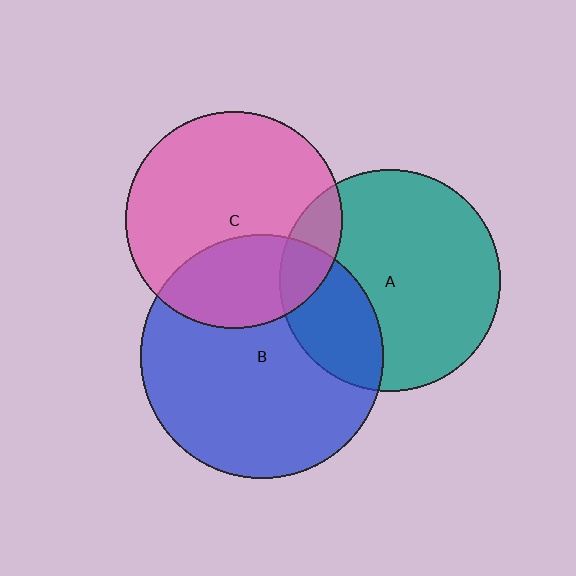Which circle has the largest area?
Circle B (blue).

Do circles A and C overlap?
Yes.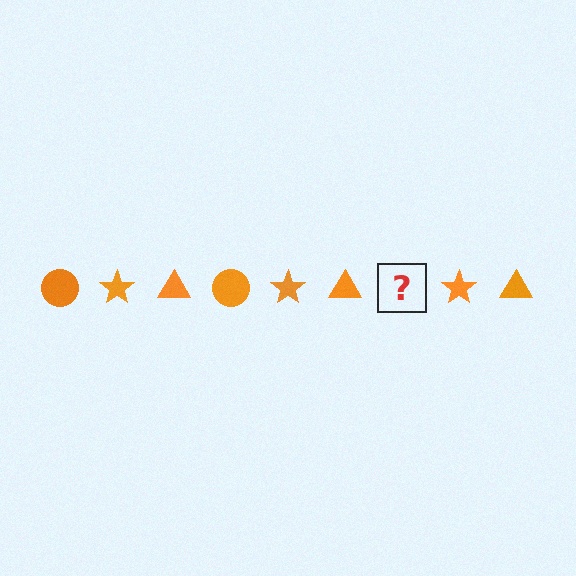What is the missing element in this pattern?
The missing element is an orange circle.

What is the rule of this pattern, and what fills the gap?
The rule is that the pattern cycles through circle, star, triangle shapes in orange. The gap should be filled with an orange circle.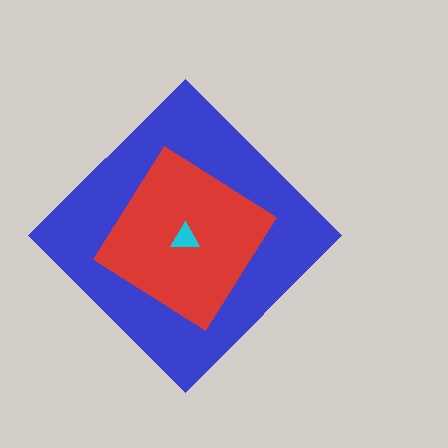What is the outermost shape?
The blue diamond.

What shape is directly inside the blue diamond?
The red diamond.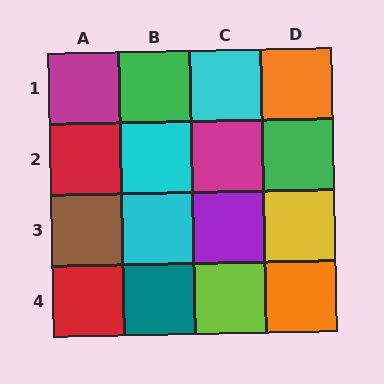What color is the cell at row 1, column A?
Magenta.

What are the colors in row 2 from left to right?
Red, cyan, magenta, green.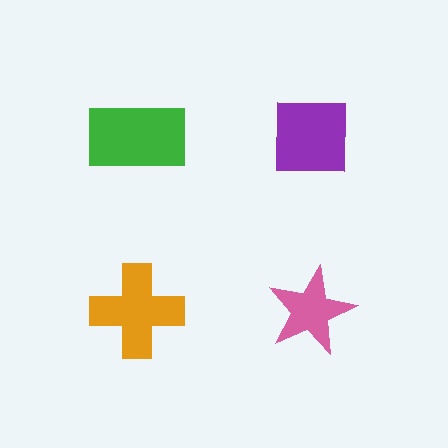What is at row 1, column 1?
A green rectangle.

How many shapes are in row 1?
2 shapes.